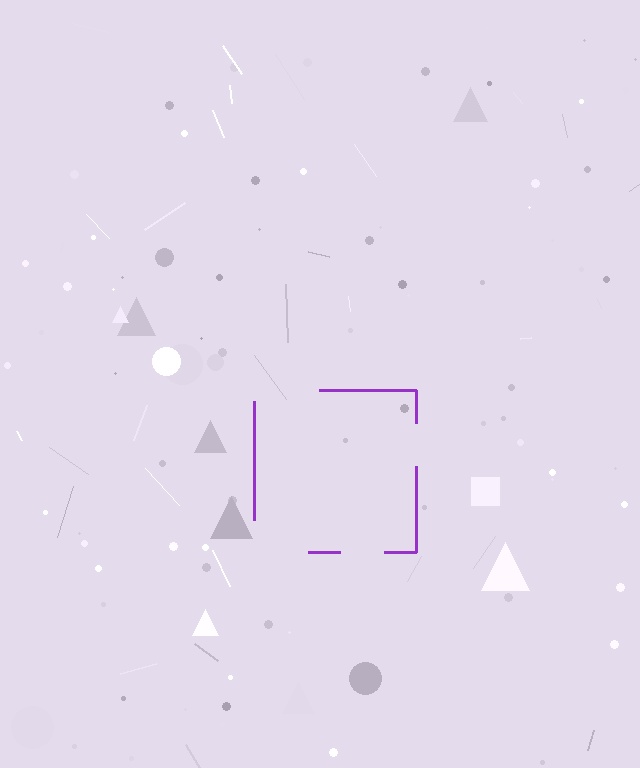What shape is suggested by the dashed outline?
The dashed outline suggests a square.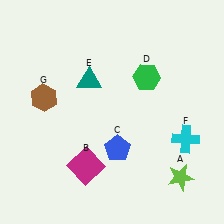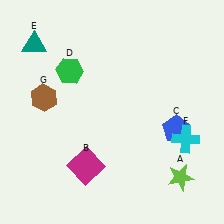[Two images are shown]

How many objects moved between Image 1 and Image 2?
3 objects moved between the two images.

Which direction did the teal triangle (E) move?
The teal triangle (E) moved left.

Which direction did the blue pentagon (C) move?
The blue pentagon (C) moved right.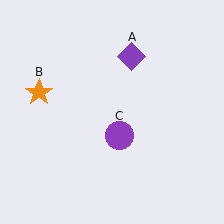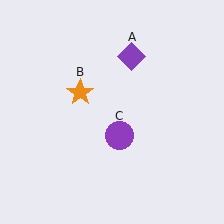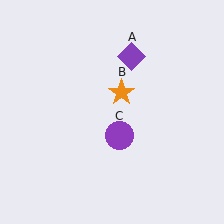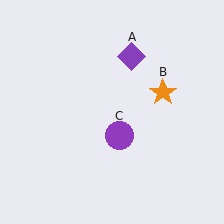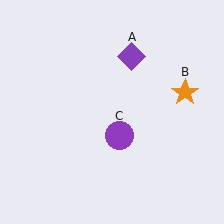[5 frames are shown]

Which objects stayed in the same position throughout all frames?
Purple diamond (object A) and purple circle (object C) remained stationary.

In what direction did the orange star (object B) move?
The orange star (object B) moved right.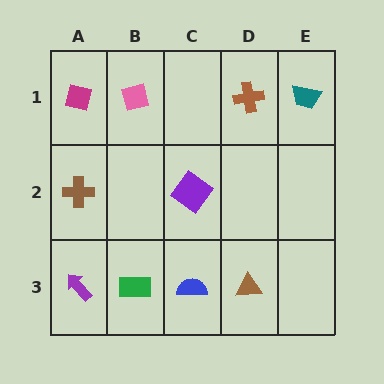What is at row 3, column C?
A blue semicircle.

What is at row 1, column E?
A teal trapezoid.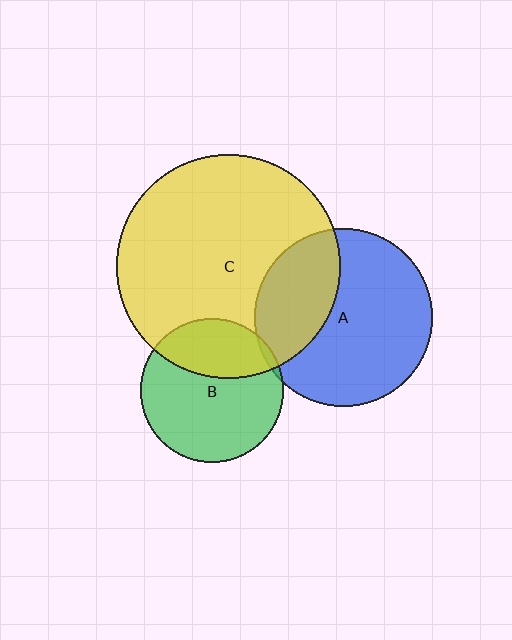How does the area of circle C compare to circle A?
Approximately 1.6 times.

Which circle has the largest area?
Circle C (yellow).